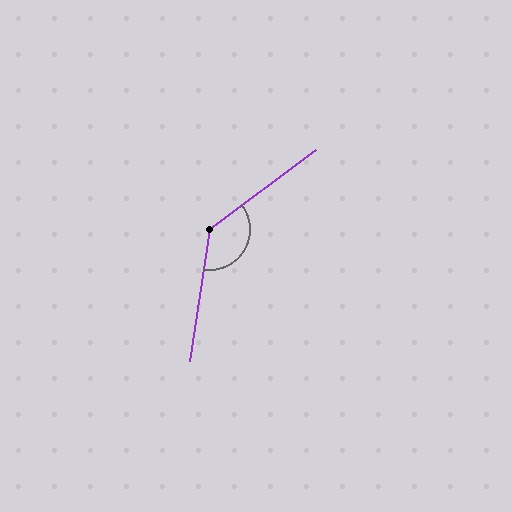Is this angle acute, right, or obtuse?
It is obtuse.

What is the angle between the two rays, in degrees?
Approximately 136 degrees.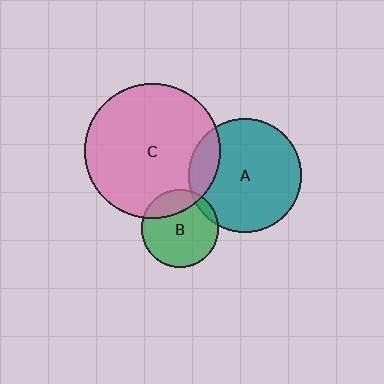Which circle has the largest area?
Circle C (pink).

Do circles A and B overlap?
Yes.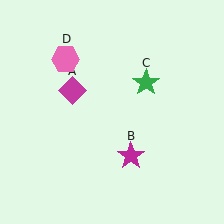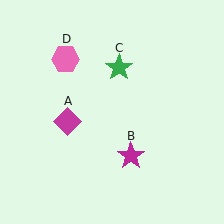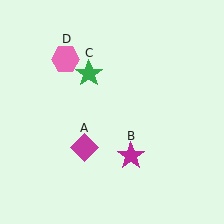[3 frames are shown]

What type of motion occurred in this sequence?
The magenta diamond (object A), green star (object C) rotated counterclockwise around the center of the scene.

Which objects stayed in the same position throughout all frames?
Magenta star (object B) and pink hexagon (object D) remained stationary.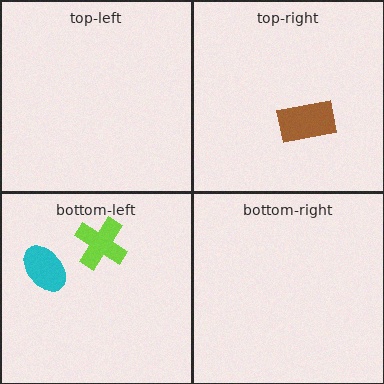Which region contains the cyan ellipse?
The bottom-left region.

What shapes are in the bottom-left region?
The lime cross, the cyan ellipse.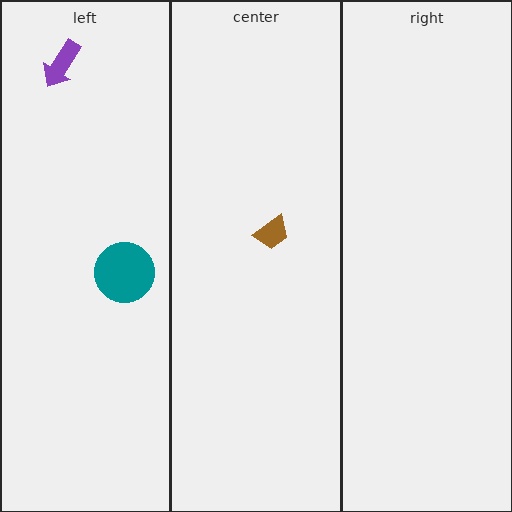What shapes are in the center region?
The brown trapezoid.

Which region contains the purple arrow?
The left region.